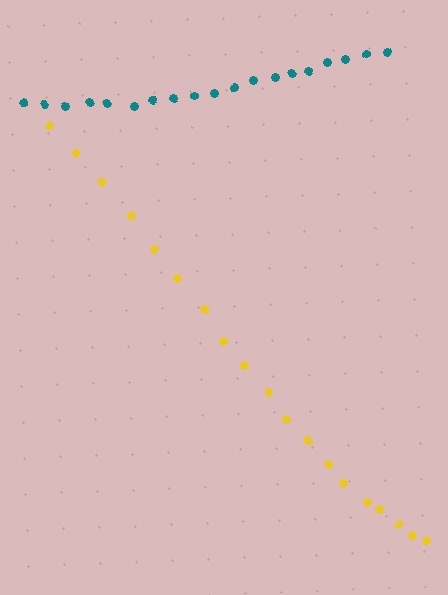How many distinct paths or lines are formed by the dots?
There are 2 distinct paths.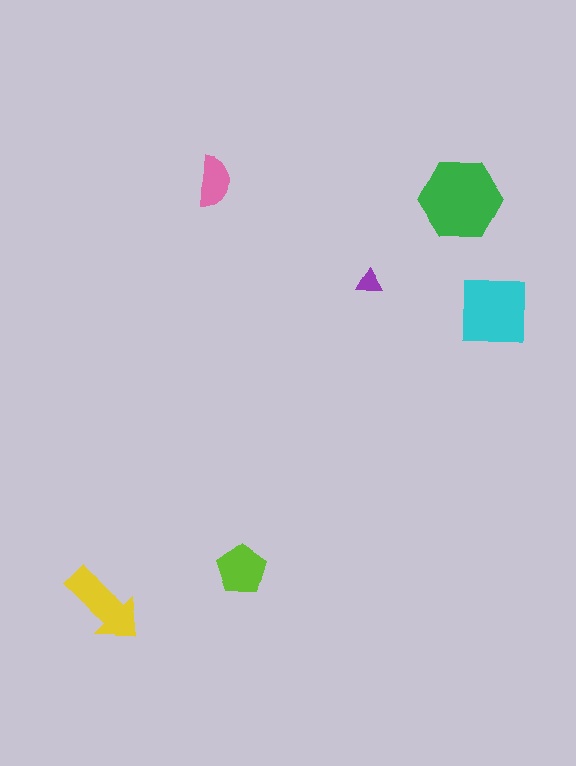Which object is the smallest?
The purple triangle.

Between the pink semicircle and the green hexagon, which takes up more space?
The green hexagon.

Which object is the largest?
The green hexagon.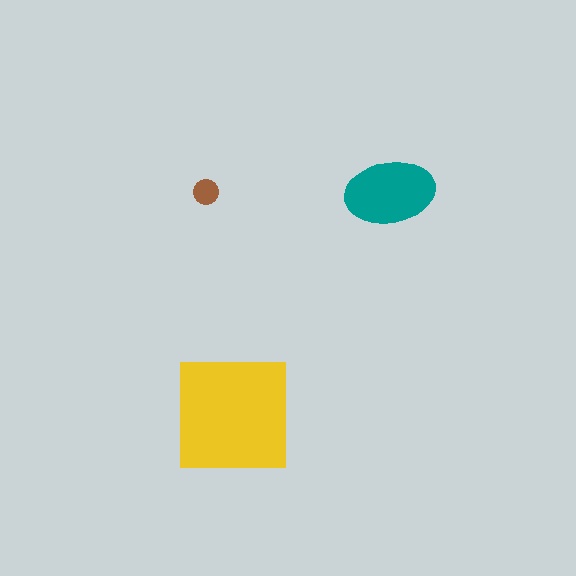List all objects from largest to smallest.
The yellow square, the teal ellipse, the brown circle.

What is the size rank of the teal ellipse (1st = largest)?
2nd.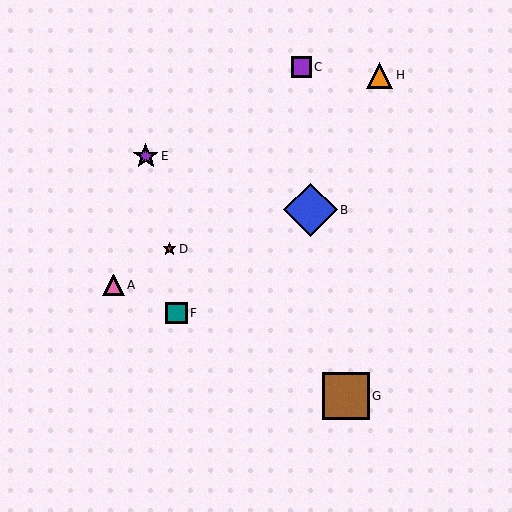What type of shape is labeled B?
Shape B is a blue diamond.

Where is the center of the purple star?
The center of the purple star is at (146, 156).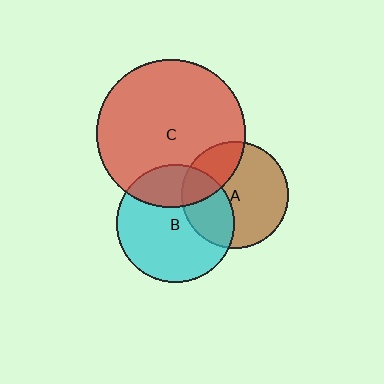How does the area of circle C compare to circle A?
Approximately 1.9 times.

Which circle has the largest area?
Circle C (red).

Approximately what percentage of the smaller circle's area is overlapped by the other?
Approximately 30%.